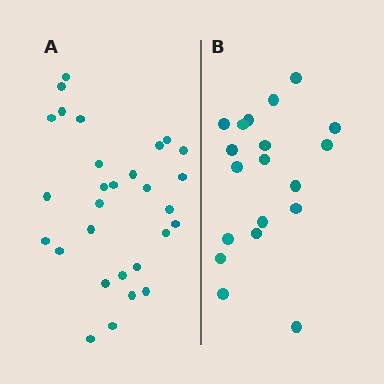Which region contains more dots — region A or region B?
Region A (the left region) has more dots.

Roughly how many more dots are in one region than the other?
Region A has roughly 10 or so more dots than region B.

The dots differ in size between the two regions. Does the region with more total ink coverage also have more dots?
No. Region B has more total ink coverage because its dots are larger, but region A actually contains more individual dots. Total area can be misleading — the number of items is what matters here.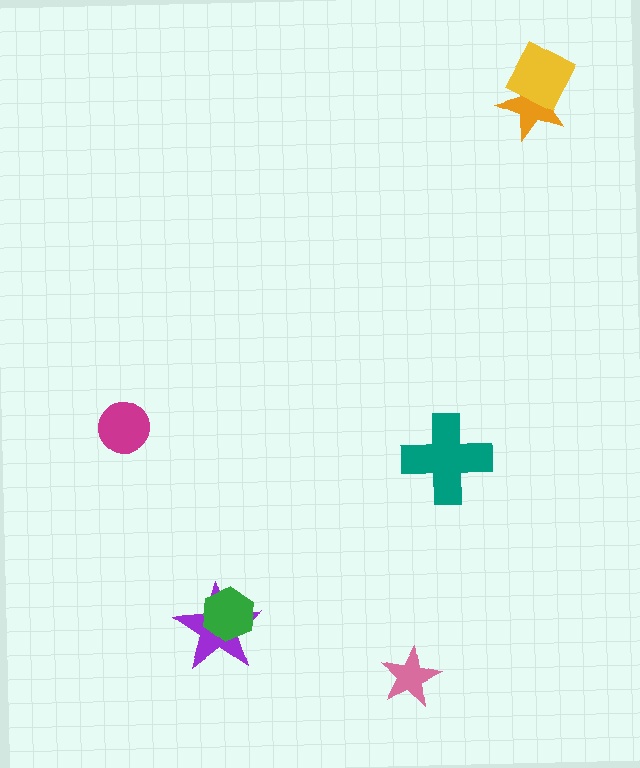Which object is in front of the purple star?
The green hexagon is in front of the purple star.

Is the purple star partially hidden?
Yes, it is partially covered by another shape.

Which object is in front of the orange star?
The yellow diamond is in front of the orange star.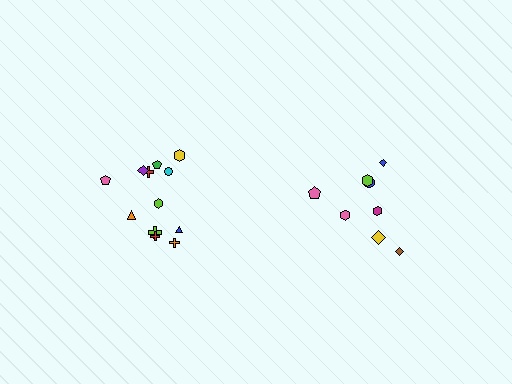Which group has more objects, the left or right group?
The left group.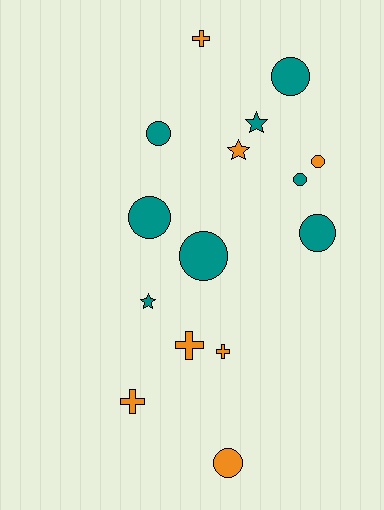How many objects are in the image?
There are 15 objects.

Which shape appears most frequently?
Circle, with 8 objects.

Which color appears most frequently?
Teal, with 8 objects.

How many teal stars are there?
There are 2 teal stars.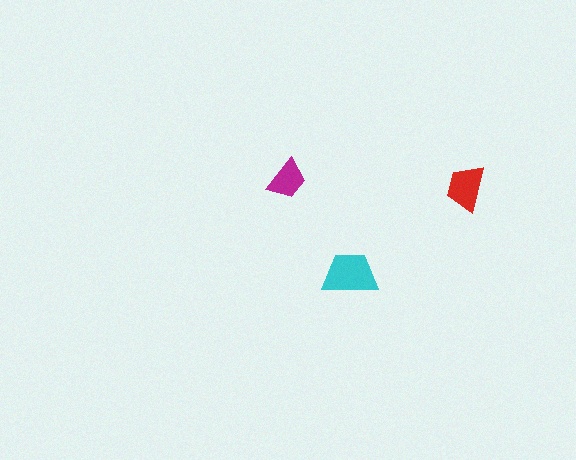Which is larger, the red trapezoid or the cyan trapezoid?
The cyan one.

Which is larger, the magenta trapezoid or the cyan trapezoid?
The cyan one.